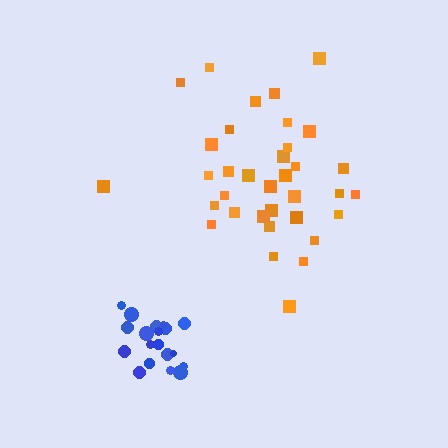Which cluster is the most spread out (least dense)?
Orange.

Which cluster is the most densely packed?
Blue.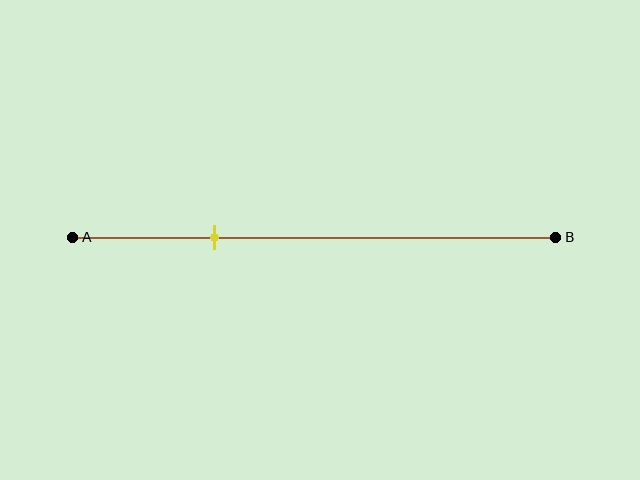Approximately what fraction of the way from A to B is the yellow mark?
The yellow mark is approximately 30% of the way from A to B.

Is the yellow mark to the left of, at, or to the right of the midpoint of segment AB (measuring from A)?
The yellow mark is to the left of the midpoint of segment AB.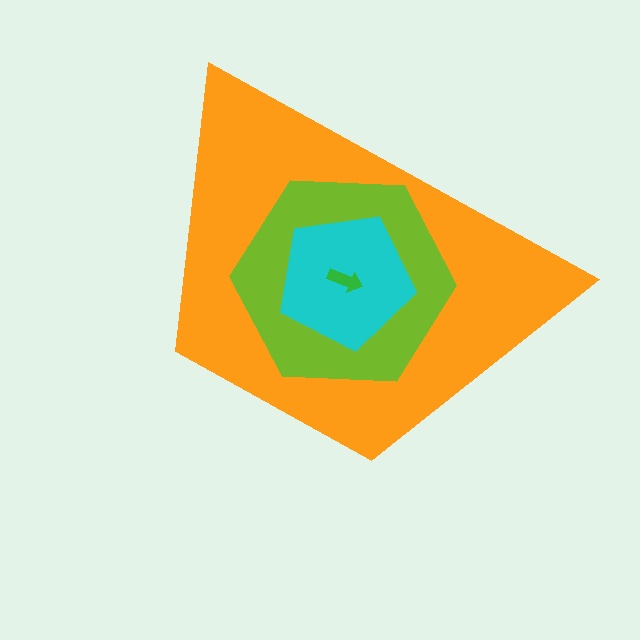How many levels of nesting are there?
4.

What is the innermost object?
The green arrow.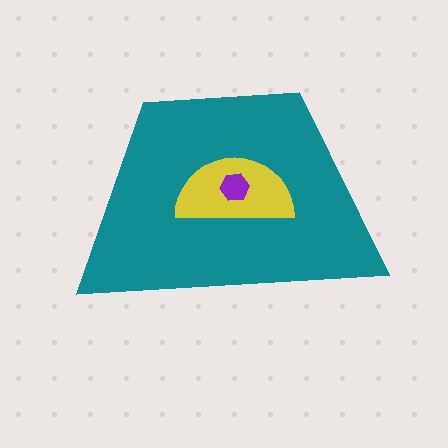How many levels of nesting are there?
3.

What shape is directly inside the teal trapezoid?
The yellow semicircle.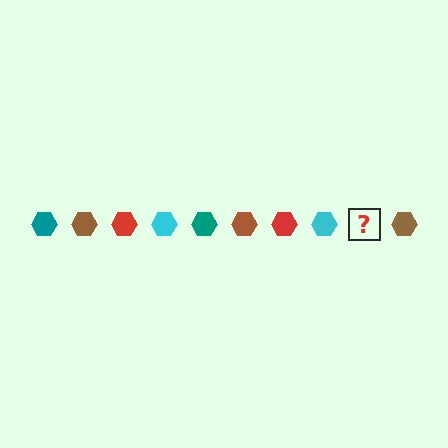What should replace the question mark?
The question mark should be replaced with a teal hexagon.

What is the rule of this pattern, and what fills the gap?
The rule is that the pattern cycles through teal, brown, red, cyan hexagons. The gap should be filled with a teal hexagon.